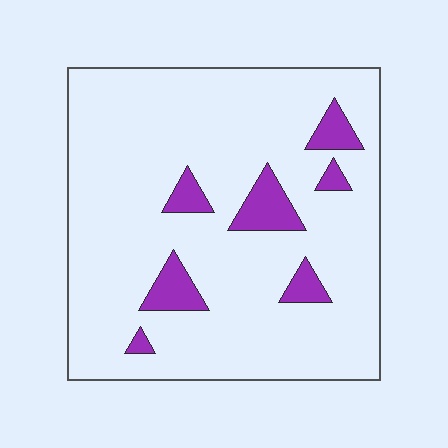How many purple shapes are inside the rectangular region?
7.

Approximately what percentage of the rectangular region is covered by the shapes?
Approximately 10%.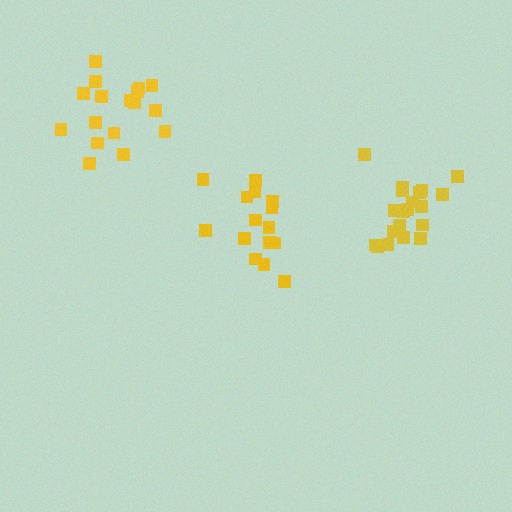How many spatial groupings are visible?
There are 3 spatial groupings.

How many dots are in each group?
Group 1: 15 dots, Group 2: 17 dots, Group 3: 20 dots (52 total).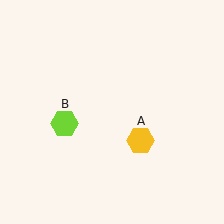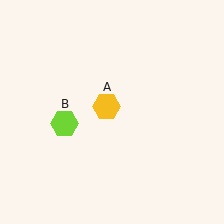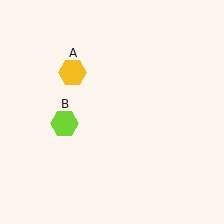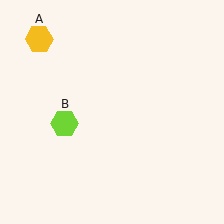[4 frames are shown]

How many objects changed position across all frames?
1 object changed position: yellow hexagon (object A).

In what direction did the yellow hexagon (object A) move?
The yellow hexagon (object A) moved up and to the left.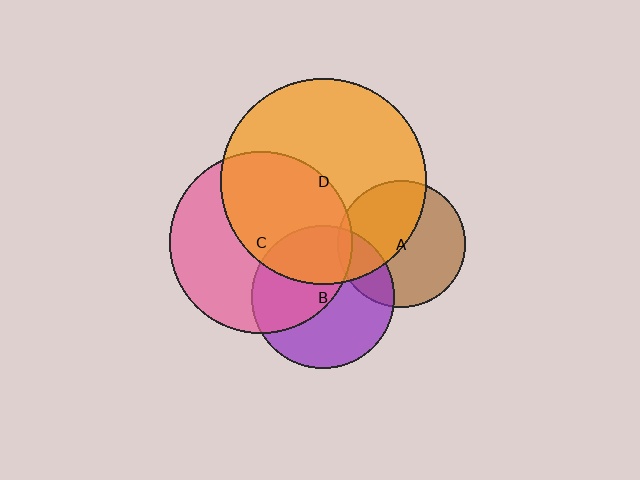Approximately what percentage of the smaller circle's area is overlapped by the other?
Approximately 50%.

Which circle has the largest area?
Circle D (orange).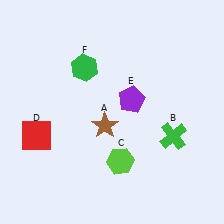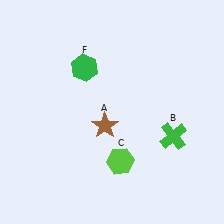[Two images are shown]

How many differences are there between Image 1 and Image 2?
There are 2 differences between the two images.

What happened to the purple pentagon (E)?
The purple pentagon (E) was removed in Image 2. It was in the top-right area of Image 1.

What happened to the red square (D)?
The red square (D) was removed in Image 2. It was in the bottom-left area of Image 1.